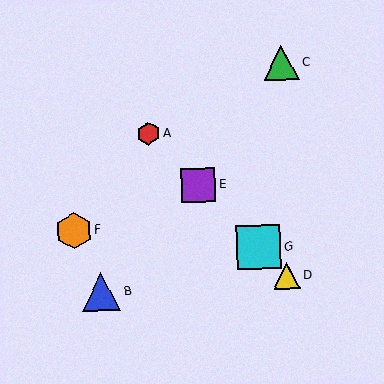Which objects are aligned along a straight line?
Objects A, D, E, G are aligned along a straight line.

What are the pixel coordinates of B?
Object B is at (101, 292).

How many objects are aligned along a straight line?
4 objects (A, D, E, G) are aligned along a straight line.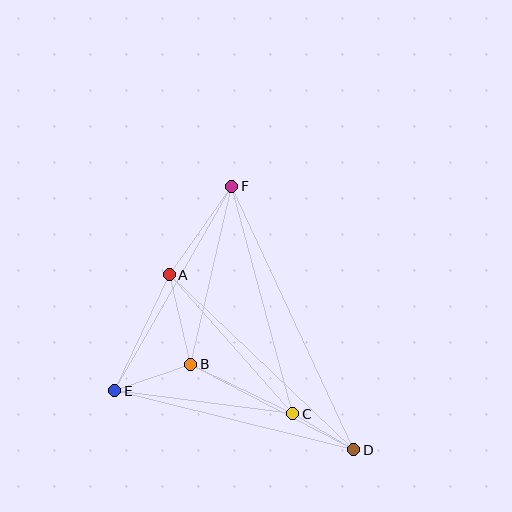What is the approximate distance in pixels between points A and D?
The distance between A and D is approximately 254 pixels.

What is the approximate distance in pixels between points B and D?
The distance between B and D is approximately 184 pixels.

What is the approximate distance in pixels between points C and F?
The distance between C and F is approximately 236 pixels.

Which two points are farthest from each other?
Points D and F are farthest from each other.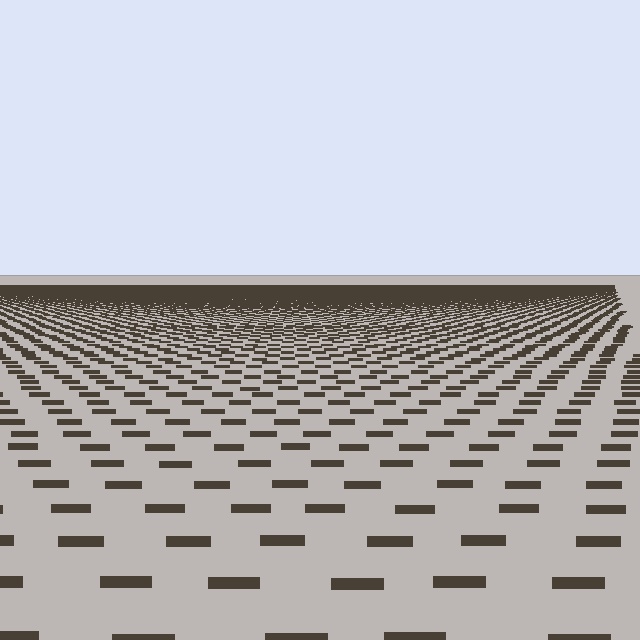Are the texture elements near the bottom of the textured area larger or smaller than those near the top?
Larger. Near the bottom, elements are closer to the viewer and appear at a bigger on-screen size.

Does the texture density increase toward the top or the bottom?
Density increases toward the top.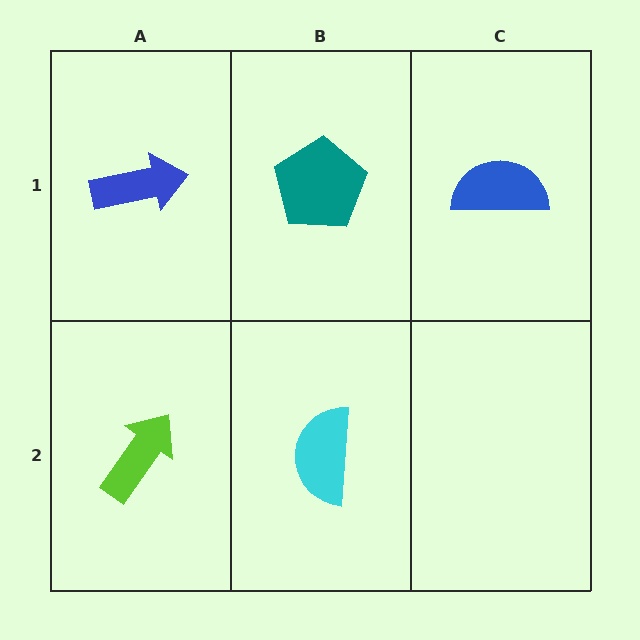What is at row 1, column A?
A blue arrow.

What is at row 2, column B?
A cyan semicircle.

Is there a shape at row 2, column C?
No, that cell is empty.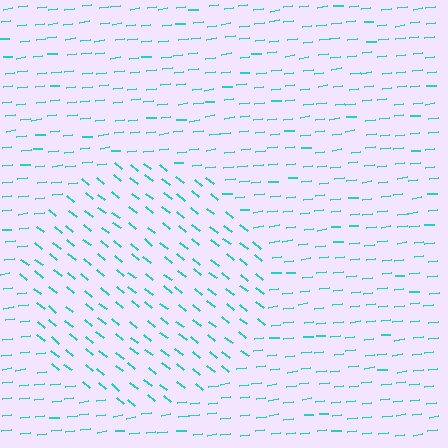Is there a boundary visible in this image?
Yes, there is a texture boundary formed by a change in line orientation.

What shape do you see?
I see a circle.